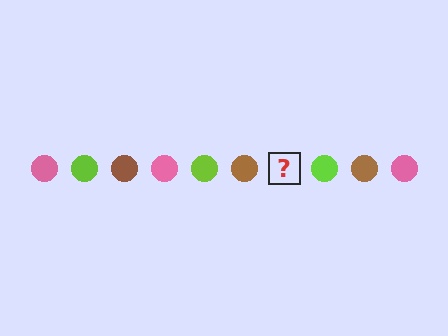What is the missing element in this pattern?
The missing element is a pink circle.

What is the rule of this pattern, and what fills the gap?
The rule is that the pattern cycles through pink, lime, brown circles. The gap should be filled with a pink circle.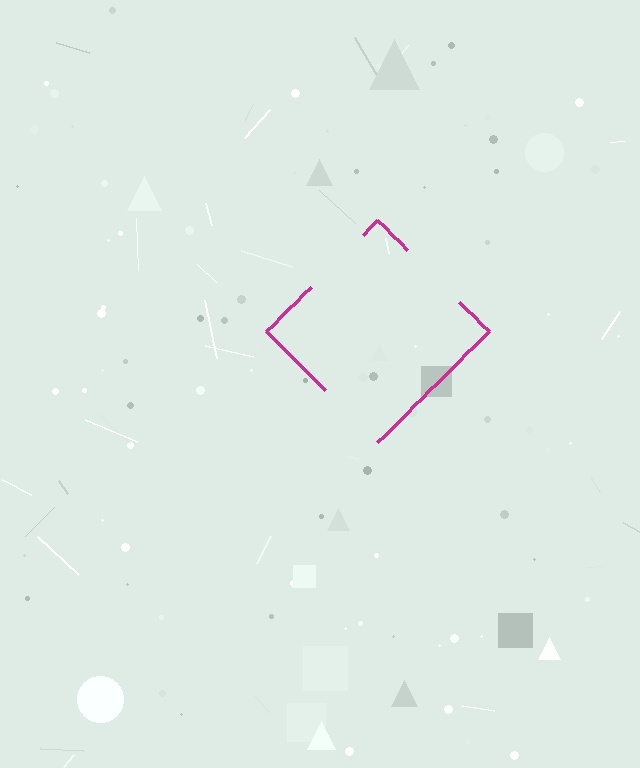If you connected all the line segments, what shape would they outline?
They would outline a diamond.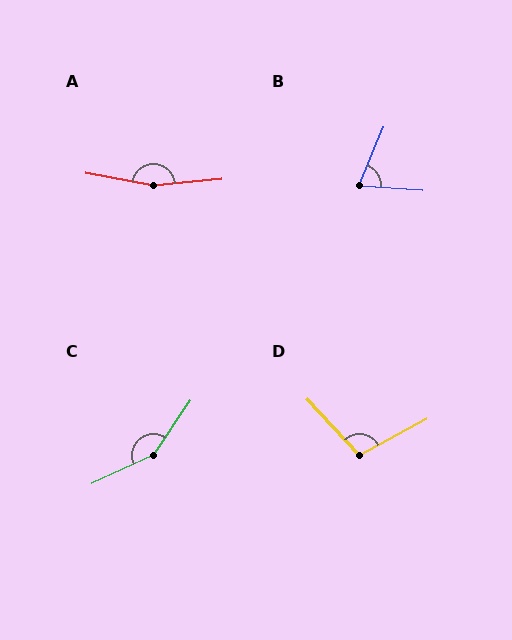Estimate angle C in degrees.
Approximately 149 degrees.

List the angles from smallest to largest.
B (71°), D (104°), C (149°), A (164°).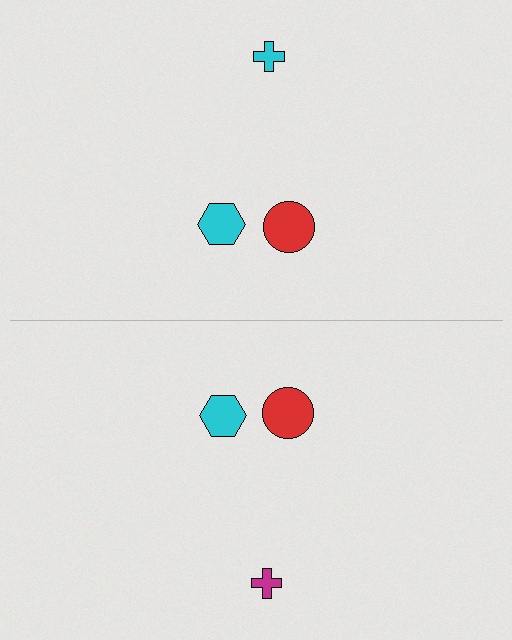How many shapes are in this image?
There are 6 shapes in this image.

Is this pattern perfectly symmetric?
No, the pattern is not perfectly symmetric. The magenta cross on the bottom side breaks the symmetry — its mirror counterpart is cyan.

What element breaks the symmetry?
The magenta cross on the bottom side breaks the symmetry — its mirror counterpart is cyan.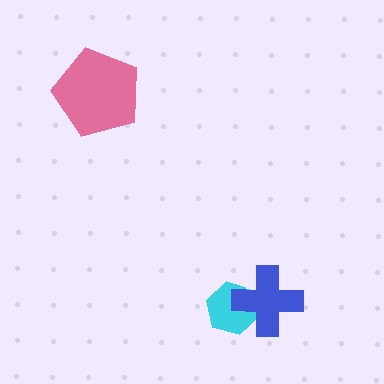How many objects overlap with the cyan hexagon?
1 object overlaps with the cyan hexagon.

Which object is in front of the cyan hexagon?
The blue cross is in front of the cyan hexagon.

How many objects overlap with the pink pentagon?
0 objects overlap with the pink pentagon.